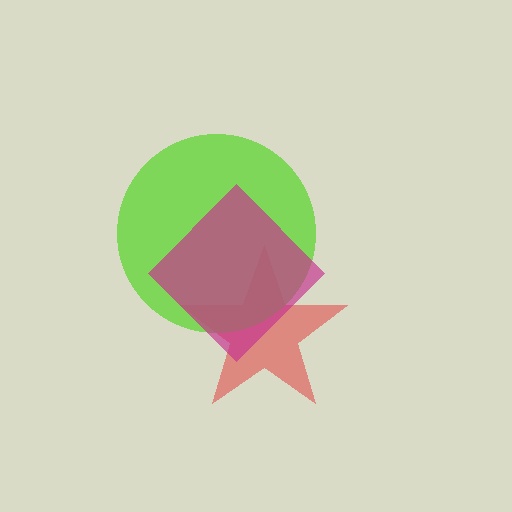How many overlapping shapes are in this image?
There are 3 overlapping shapes in the image.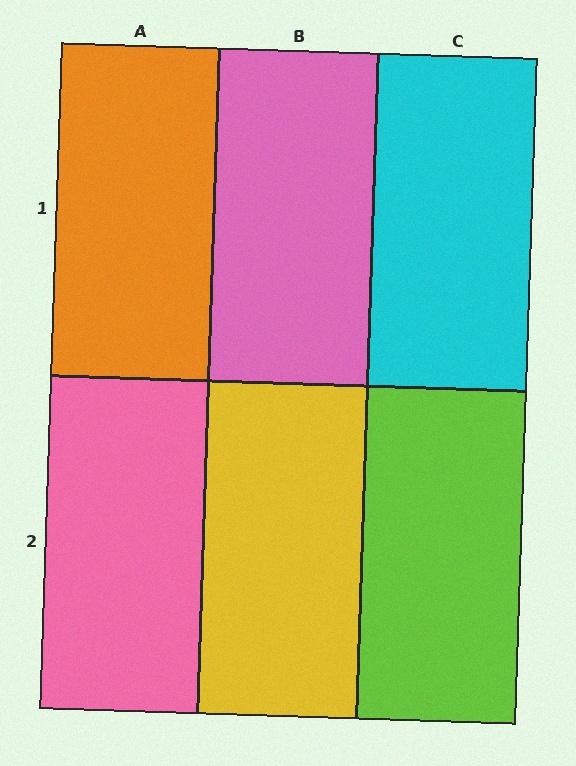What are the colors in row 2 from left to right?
Pink, yellow, lime.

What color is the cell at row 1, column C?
Cyan.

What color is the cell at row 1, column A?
Orange.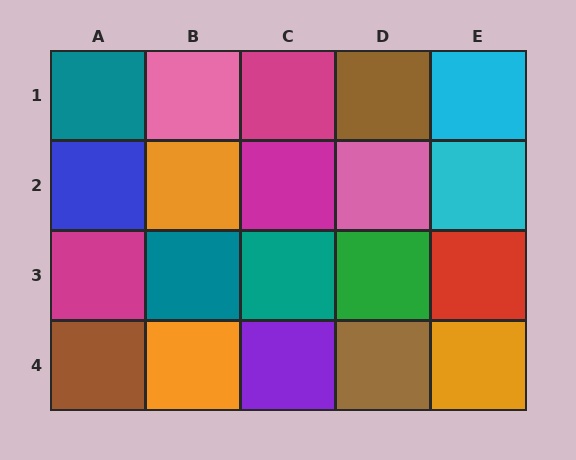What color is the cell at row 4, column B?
Orange.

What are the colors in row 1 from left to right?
Teal, pink, magenta, brown, cyan.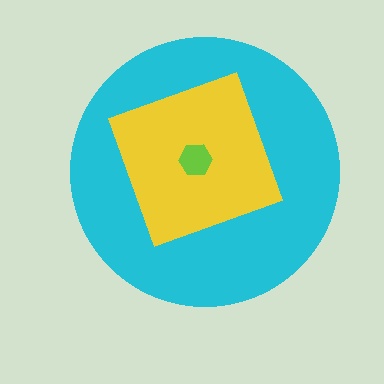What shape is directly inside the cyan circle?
The yellow square.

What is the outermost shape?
The cyan circle.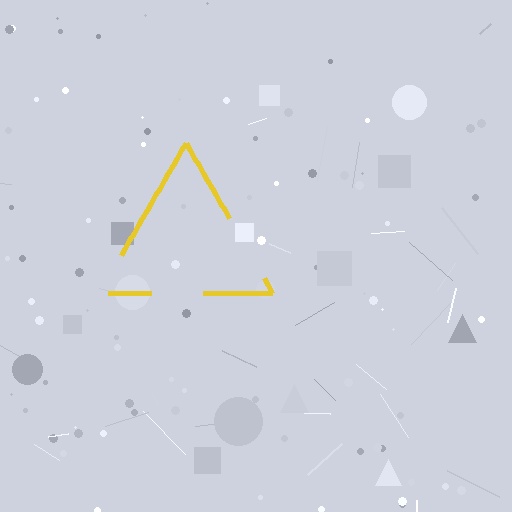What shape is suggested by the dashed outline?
The dashed outline suggests a triangle.